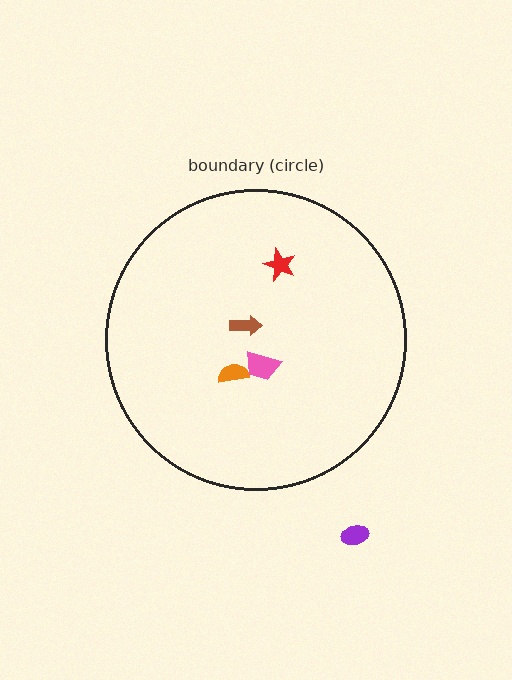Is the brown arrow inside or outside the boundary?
Inside.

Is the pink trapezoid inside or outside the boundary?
Inside.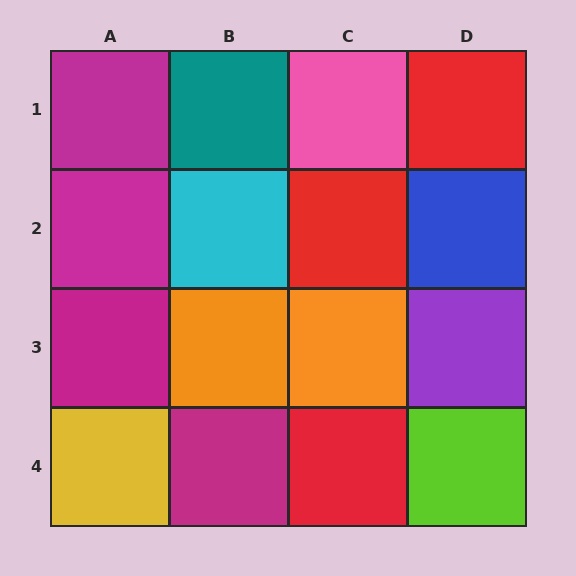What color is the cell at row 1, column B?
Teal.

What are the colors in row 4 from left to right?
Yellow, magenta, red, lime.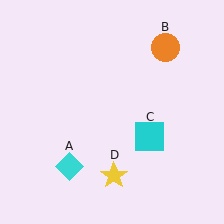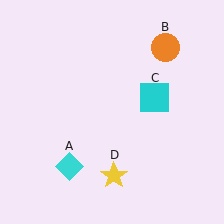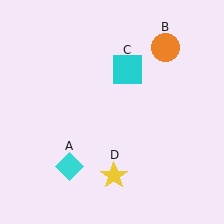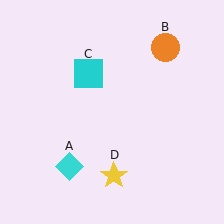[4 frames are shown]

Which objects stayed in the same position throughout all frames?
Cyan diamond (object A) and orange circle (object B) and yellow star (object D) remained stationary.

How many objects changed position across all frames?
1 object changed position: cyan square (object C).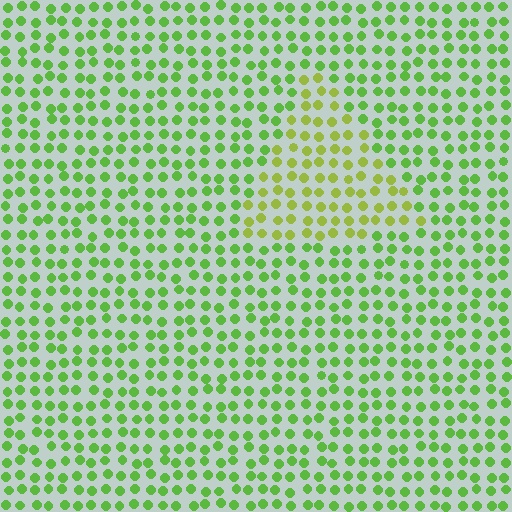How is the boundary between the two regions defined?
The boundary is defined purely by a slight shift in hue (about 30 degrees). Spacing, size, and orientation are identical on both sides.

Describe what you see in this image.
The image is filled with small lime elements in a uniform arrangement. A triangle-shaped region is visible where the elements are tinted to a slightly different hue, forming a subtle color boundary.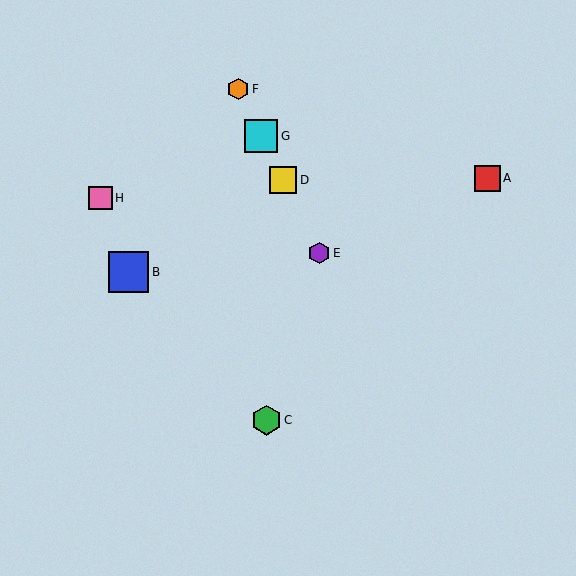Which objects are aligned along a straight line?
Objects D, E, F, G are aligned along a straight line.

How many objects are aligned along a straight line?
4 objects (D, E, F, G) are aligned along a straight line.